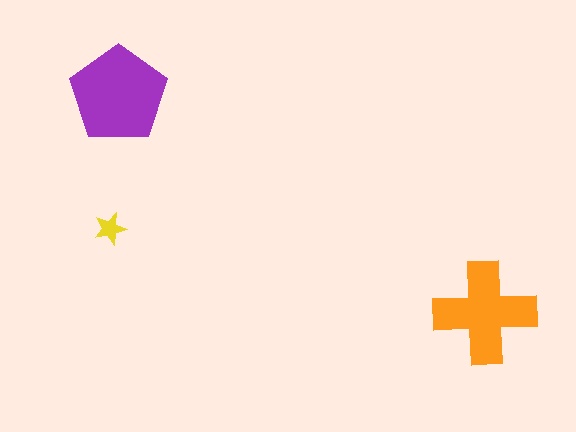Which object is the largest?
The purple pentagon.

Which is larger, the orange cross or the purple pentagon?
The purple pentagon.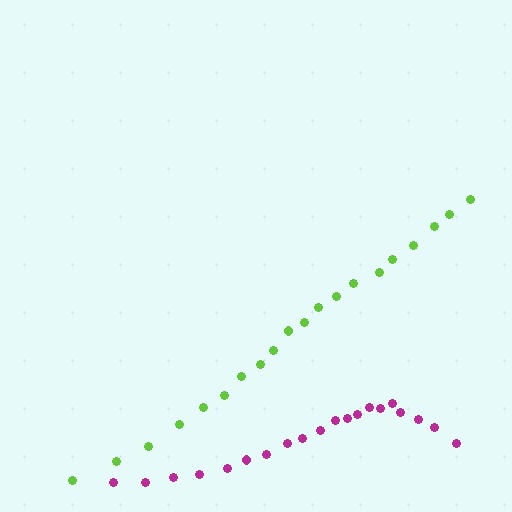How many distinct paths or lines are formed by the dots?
There are 2 distinct paths.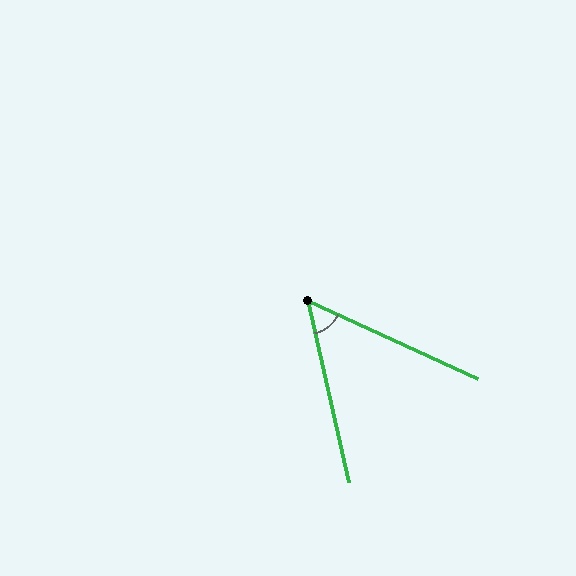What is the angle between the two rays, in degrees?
Approximately 53 degrees.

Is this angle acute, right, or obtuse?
It is acute.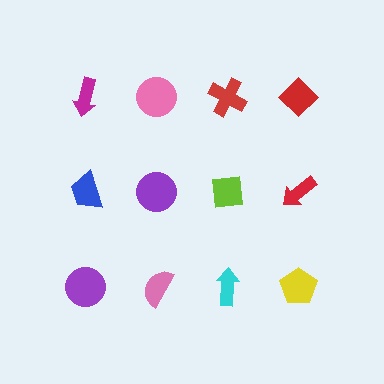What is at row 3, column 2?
A pink semicircle.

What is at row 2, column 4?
A red arrow.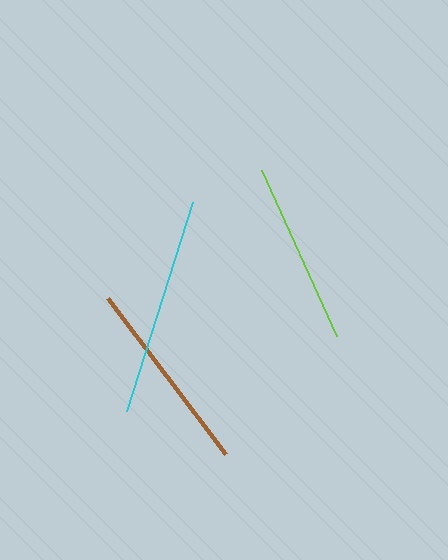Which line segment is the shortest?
The lime line is the shortest at approximately 182 pixels.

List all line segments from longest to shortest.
From longest to shortest: cyan, brown, lime.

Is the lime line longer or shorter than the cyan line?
The cyan line is longer than the lime line.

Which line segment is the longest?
The cyan line is the longest at approximately 219 pixels.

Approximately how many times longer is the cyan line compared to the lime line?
The cyan line is approximately 1.2 times the length of the lime line.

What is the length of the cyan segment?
The cyan segment is approximately 219 pixels long.